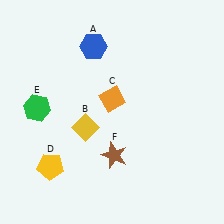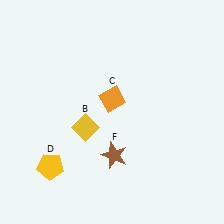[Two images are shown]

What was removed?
The blue hexagon (A), the green hexagon (E) were removed in Image 2.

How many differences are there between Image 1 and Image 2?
There are 2 differences between the two images.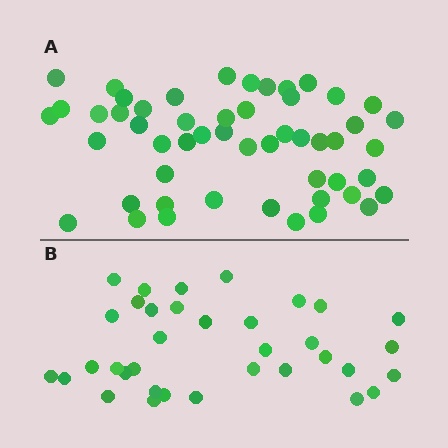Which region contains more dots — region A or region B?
Region A (the top region) has more dots.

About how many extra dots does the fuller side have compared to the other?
Region A has approximately 15 more dots than region B.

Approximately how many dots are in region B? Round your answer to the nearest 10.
About 40 dots. (The exact count is 35, which rounds to 40.)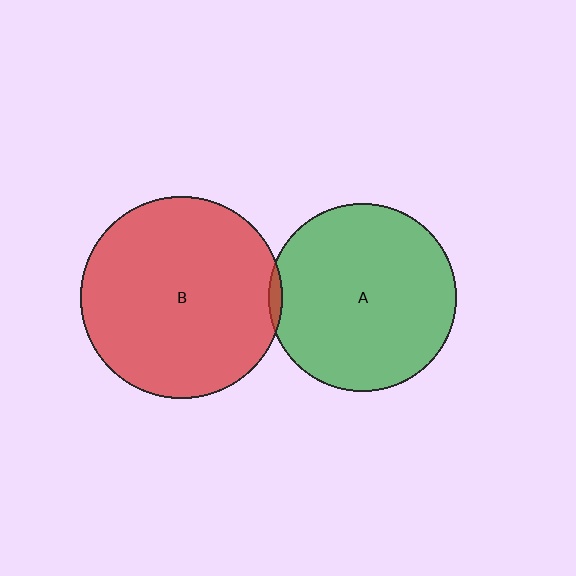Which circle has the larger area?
Circle B (red).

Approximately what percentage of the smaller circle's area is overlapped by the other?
Approximately 5%.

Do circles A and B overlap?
Yes.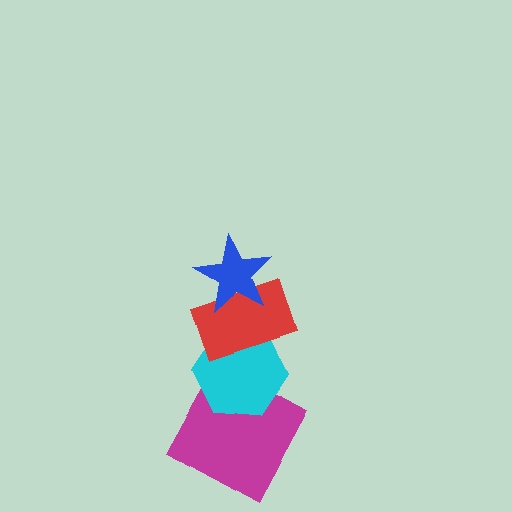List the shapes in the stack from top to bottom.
From top to bottom: the blue star, the red rectangle, the cyan hexagon, the magenta square.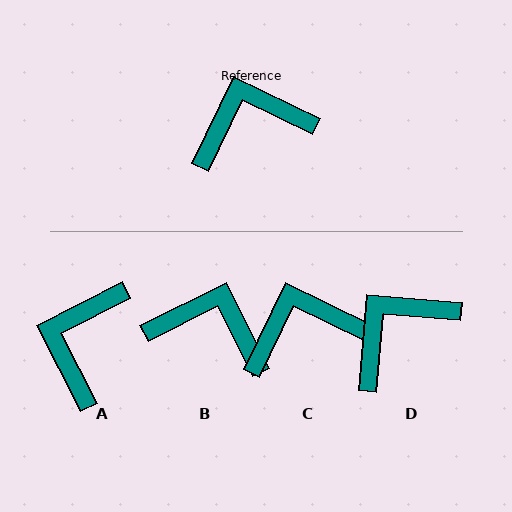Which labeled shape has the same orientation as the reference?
C.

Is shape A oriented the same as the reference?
No, it is off by about 53 degrees.